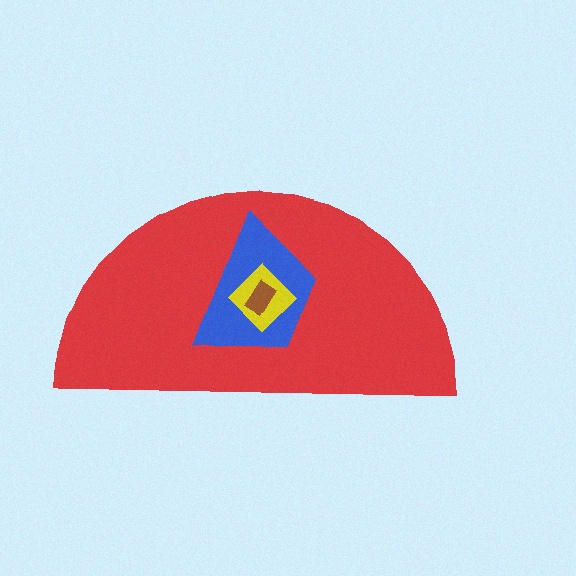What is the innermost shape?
The brown rectangle.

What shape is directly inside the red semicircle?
The blue trapezoid.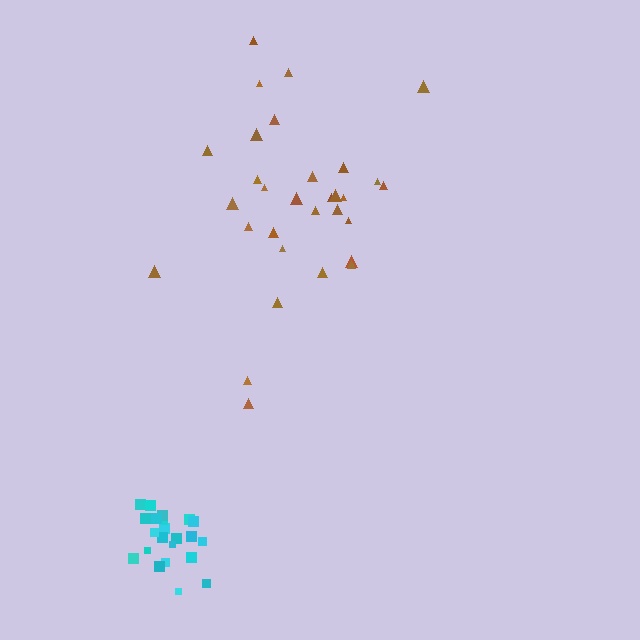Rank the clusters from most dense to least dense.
cyan, brown.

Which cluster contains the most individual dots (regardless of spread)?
Brown (31).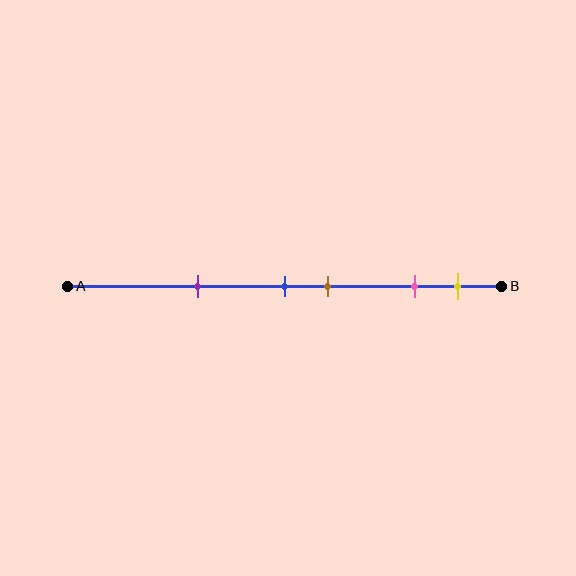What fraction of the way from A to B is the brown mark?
The brown mark is approximately 60% (0.6) of the way from A to B.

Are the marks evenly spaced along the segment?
No, the marks are not evenly spaced.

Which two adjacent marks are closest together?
The blue and brown marks are the closest adjacent pair.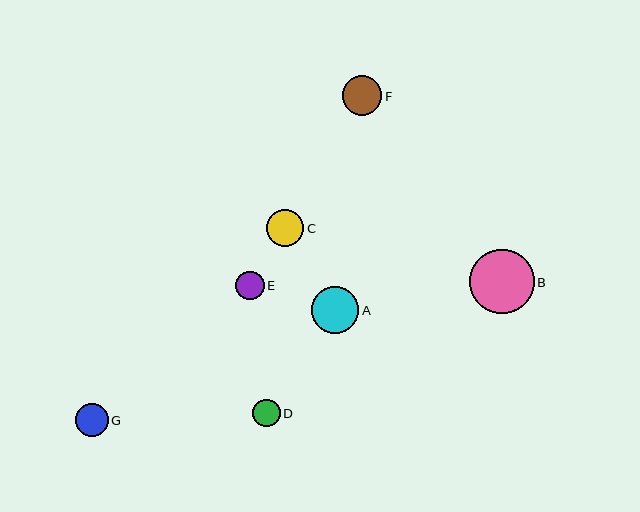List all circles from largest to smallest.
From largest to smallest: B, A, F, C, G, E, D.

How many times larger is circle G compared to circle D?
Circle G is approximately 1.2 times the size of circle D.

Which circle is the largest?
Circle B is the largest with a size of approximately 64 pixels.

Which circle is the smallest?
Circle D is the smallest with a size of approximately 27 pixels.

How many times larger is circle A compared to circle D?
Circle A is approximately 1.7 times the size of circle D.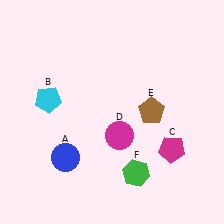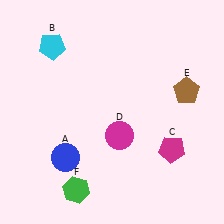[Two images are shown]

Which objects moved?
The objects that moved are: the cyan pentagon (B), the brown pentagon (E), the green hexagon (F).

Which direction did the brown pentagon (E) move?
The brown pentagon (E) moved right.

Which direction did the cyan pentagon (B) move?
The cyan pentagon (B) moved up.